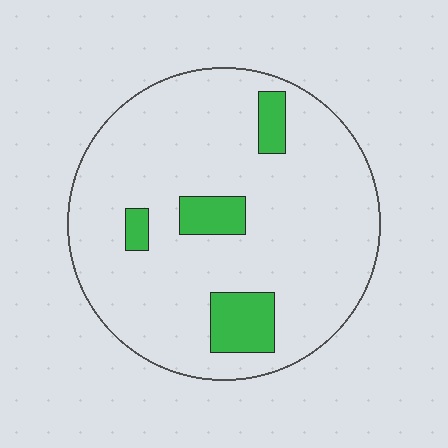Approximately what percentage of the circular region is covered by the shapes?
Approximately 10%.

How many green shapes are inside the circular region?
4.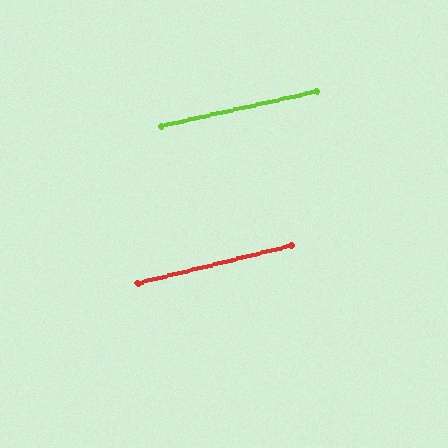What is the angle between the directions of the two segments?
Approximately 1 degree.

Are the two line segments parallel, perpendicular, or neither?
Parallel — their directions differ by only 1.1°.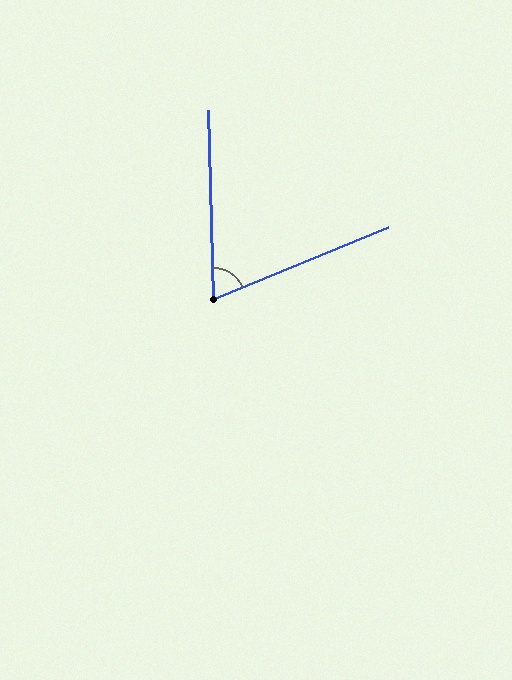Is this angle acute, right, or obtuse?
It is acute.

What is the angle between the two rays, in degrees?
Approximately 69 degrees.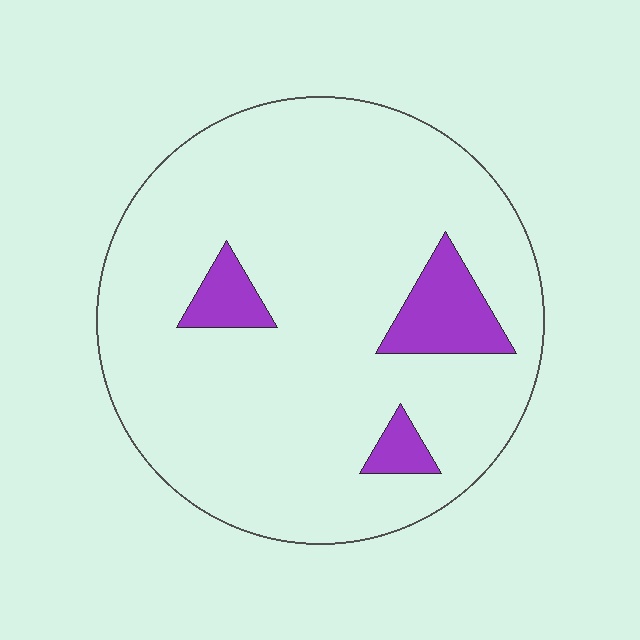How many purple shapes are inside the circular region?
3.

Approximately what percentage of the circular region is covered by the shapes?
Approximately 10%.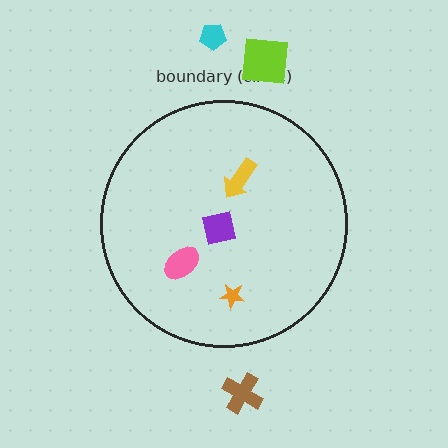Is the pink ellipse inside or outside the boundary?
Inside.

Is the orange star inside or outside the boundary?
Inside.